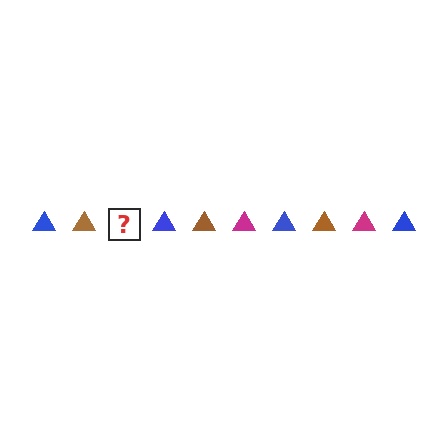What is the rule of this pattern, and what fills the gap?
The rule is that the pattern cycles through blue, brown, magenta triangles. The gap should be filled with a magenta triangle.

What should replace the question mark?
The question mark should be replaced with a magenta triangle.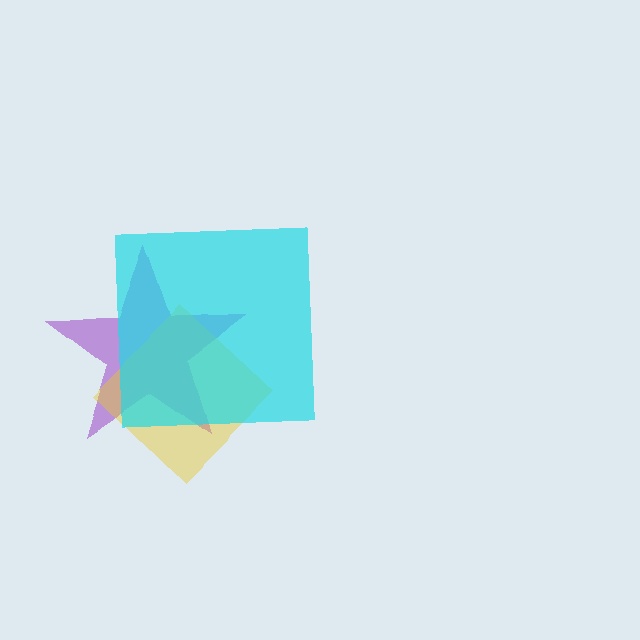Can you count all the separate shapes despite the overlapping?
Yes, there are 3 separate shapes.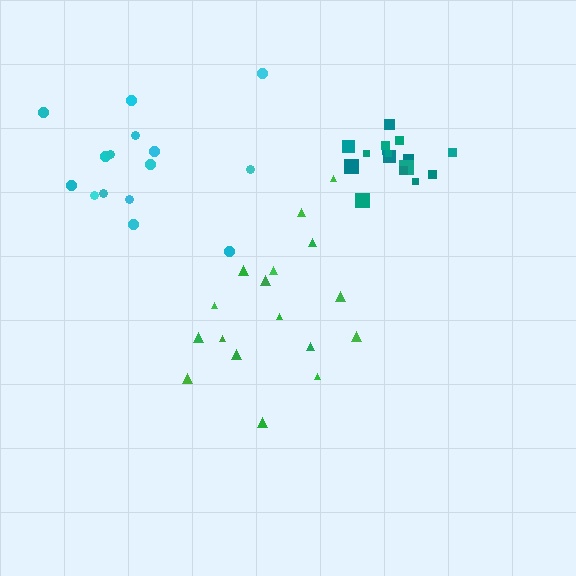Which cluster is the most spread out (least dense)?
Green.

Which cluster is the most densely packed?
Teal.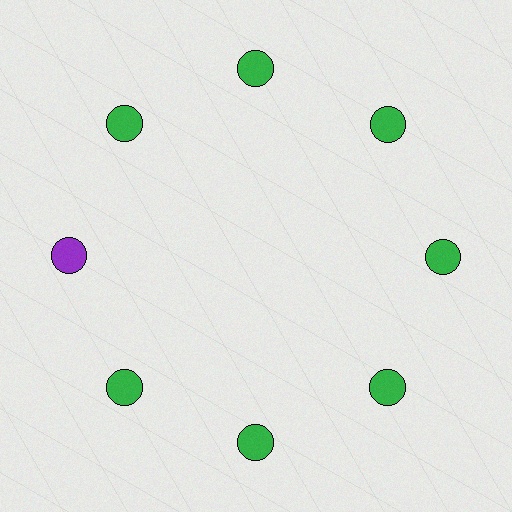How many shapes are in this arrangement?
There are 8 shapes arranged in a ring pattern.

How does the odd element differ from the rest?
It has a different color: purple instead of green.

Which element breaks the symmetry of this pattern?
The purple circle at roughly the 9 o'clock position breaks the symmetry. All other shapes are green circles.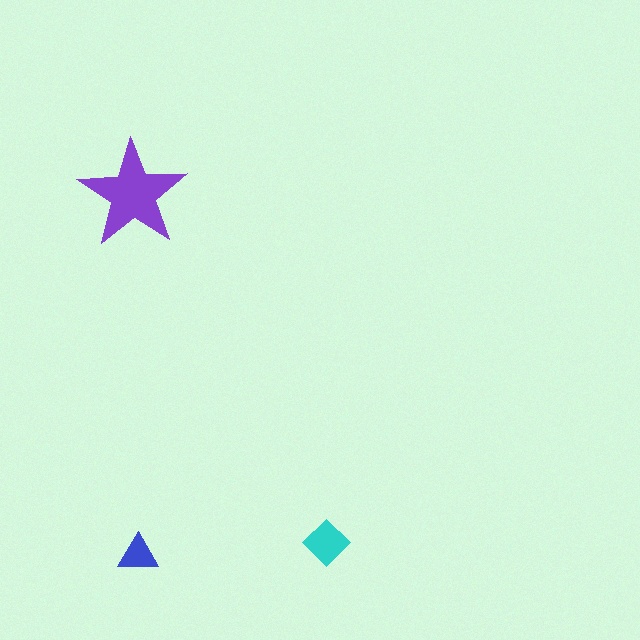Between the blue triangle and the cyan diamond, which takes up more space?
The cyan diamond.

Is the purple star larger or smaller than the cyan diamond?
Larger.